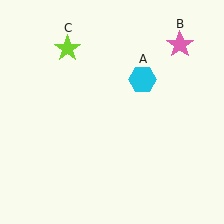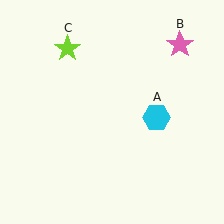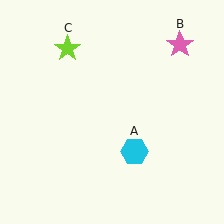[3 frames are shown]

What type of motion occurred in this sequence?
The cyan hexagon (object A) rotated clockwise around the center of the scene.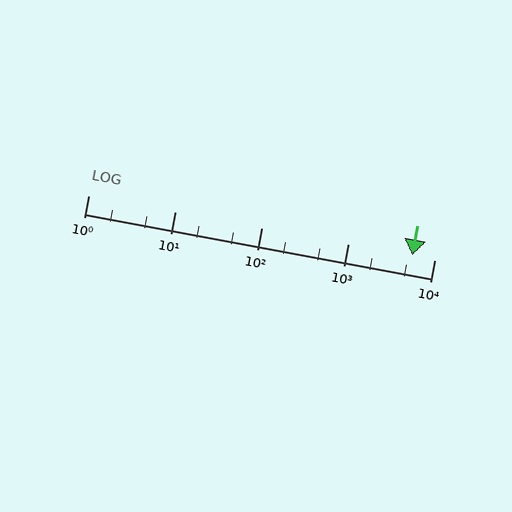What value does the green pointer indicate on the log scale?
The pointer indicates approximately 5600.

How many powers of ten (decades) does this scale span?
The scale spans 4 decades, from 1 to 10000.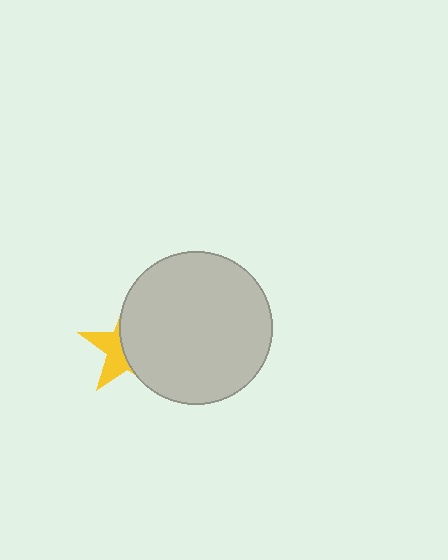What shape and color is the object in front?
The object in front is a light gray circle.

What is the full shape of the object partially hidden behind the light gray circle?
The partially hidden object is a yellow star.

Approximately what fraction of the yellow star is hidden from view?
Roughly 60% of the yellow star is hidden behind the light gray circle.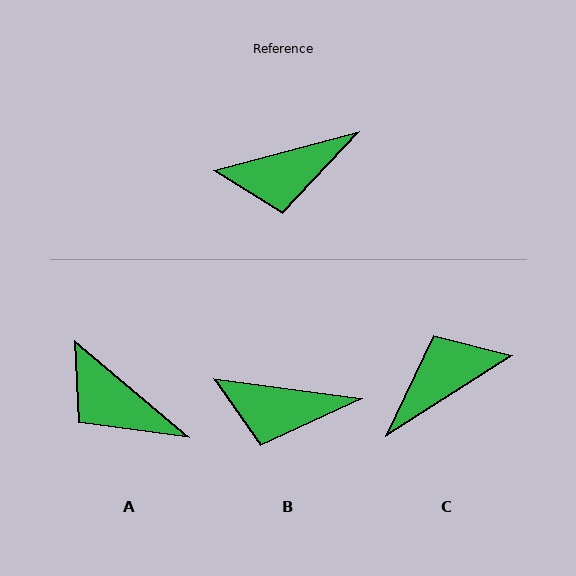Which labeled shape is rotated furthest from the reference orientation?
C, about 162 degrees away.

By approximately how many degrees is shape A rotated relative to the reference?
Approximately 55 degrees clockwise.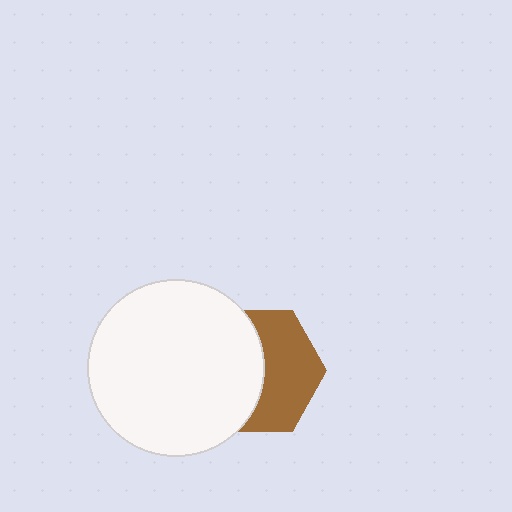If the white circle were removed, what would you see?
You would see the complete brown hexagon.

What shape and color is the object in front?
The object in front is a white circle.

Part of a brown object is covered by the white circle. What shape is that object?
It is a hexagon.